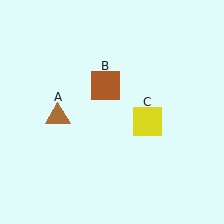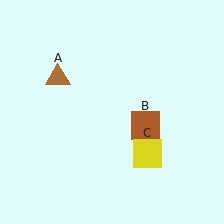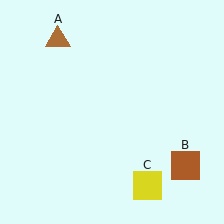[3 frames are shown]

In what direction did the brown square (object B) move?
The brown square (object B) moved down and to the right.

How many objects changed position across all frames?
3 objects changed position: brown triangle (object A), brown square (object B), yellow square (object C).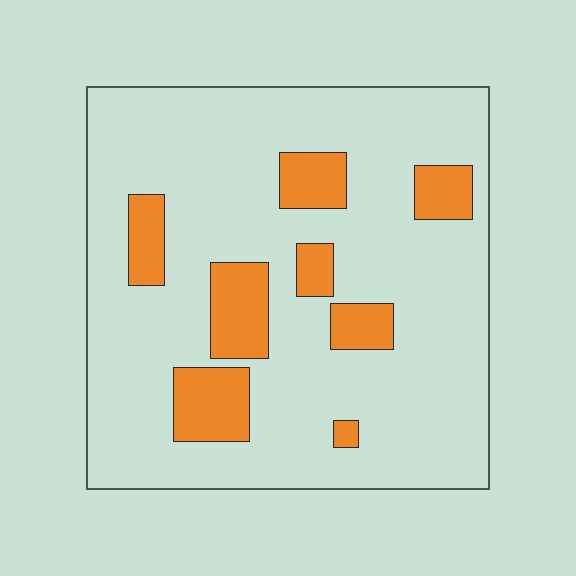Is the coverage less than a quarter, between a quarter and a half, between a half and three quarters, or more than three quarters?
Less than a quarter.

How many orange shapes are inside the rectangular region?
8.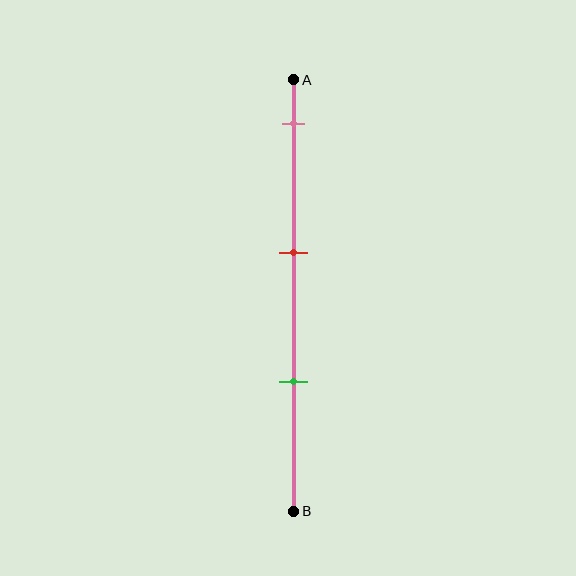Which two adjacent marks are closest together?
The red and green marks are the closest adjacent pair.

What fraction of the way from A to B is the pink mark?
The pink mark is approximately 10% (0.1) of the way from A to B.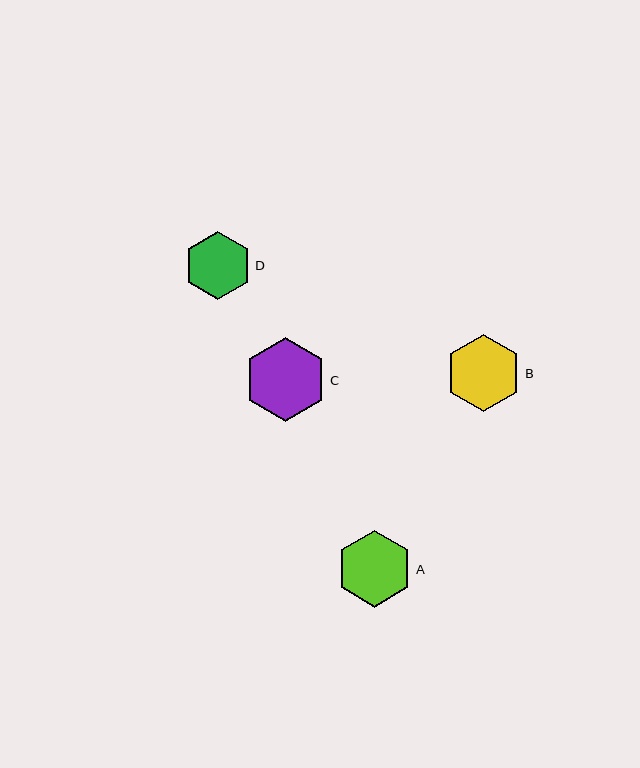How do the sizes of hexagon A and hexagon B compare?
Hexagon A and hexagon B are approximately the same size.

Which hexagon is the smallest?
Hexagon D is the smallest with a size of approximately 68 pixels.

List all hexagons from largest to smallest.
From largest to smallest: C, A, B, D.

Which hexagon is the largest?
Hexagon C is the largest with a size of approximately 83 pixels.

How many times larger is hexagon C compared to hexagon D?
Hexagon C is approximately 1.2 times the size of hexagon D.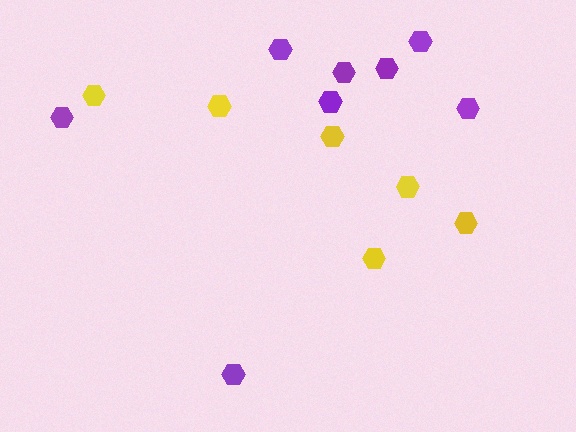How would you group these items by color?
There are 2 groups: one group of purple hexagons (8) and one group of yellow hexagons (6).